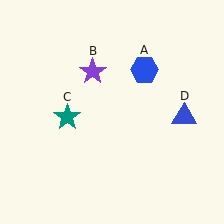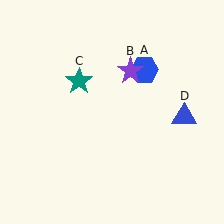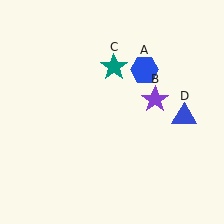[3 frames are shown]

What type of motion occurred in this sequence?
The purple star (object B), teal star (object C) rotated clockwise around the center of the scene.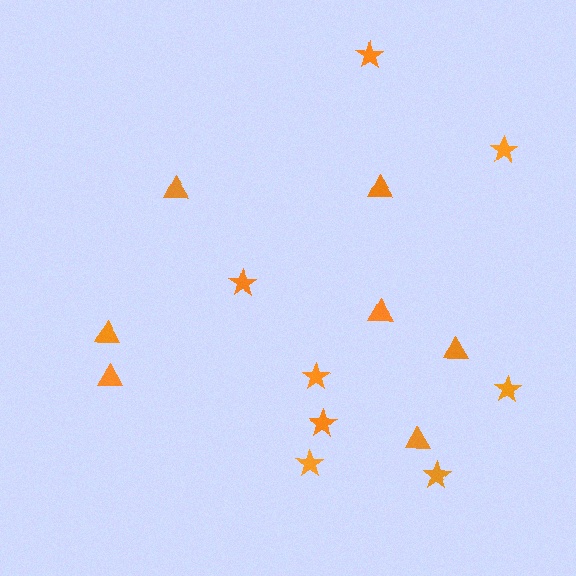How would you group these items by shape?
There are 2 groups: one group of stars (8) and one group of triangles (7).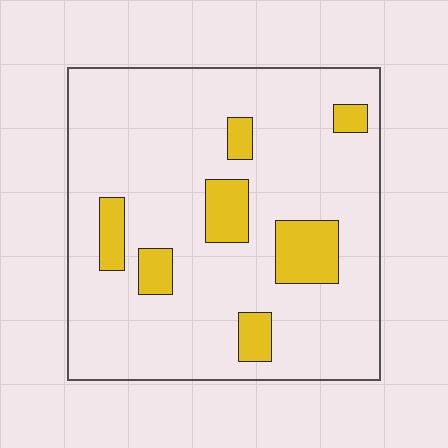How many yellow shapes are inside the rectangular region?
7.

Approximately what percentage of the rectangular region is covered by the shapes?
Approximately 15%.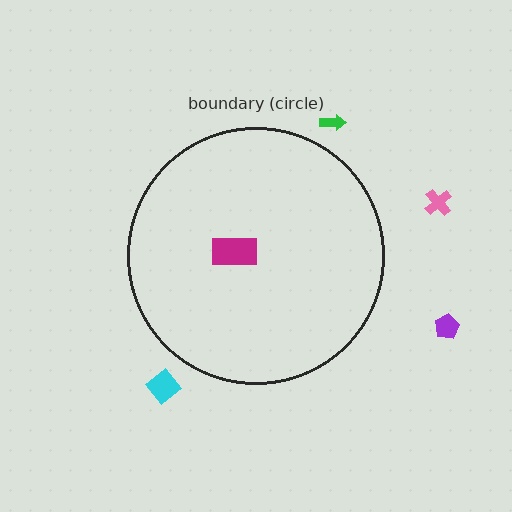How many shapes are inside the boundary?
1 inside, 4 outside.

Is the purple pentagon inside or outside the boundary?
Outside.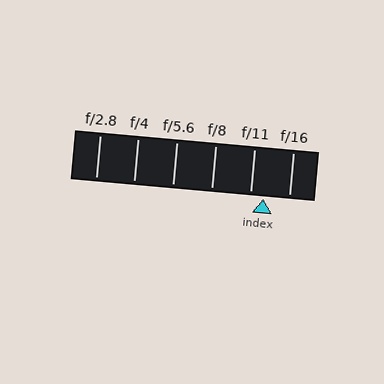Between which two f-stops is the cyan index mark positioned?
The index mark is between f/11 and f/16.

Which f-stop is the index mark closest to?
The index mark is closest to f/11.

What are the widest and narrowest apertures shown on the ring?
The widest aperture shown is f/2.8 and the narrowest is f/16.